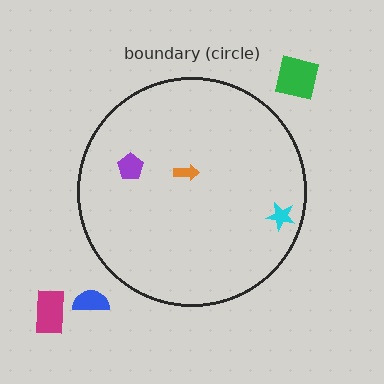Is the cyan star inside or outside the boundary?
Inside.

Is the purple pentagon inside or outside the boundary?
Inside.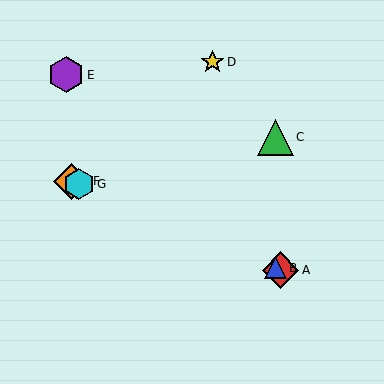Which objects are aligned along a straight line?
Objects A, B, F, G are aligned along a straight line.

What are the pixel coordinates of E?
Object E is at (66, 75).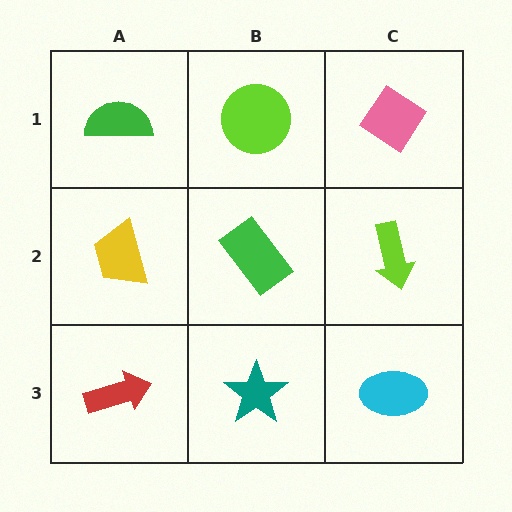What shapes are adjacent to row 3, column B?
A green rectangle (row 2, column B), a red arrow (row 3, column A), a cyan ellipse (row 3, column C).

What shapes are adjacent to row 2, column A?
A green semicircle (row 1, column A), a red arrow (row 3, column A), a green rectangle (row 2, column B).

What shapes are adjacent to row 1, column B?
A green rectangle (row 2, column B), a green semicircle (row 1, column A), a pink diamond (row 1, column C).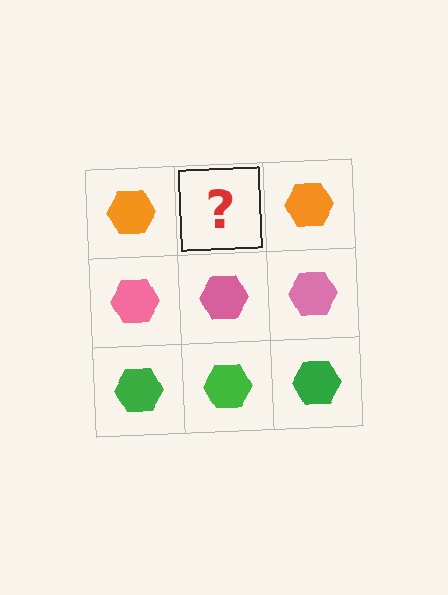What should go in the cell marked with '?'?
The missing cell should contain an orange hexagon.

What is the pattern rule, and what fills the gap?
The rule is that each row has a consistent color. The gap should be filled with an orange hexagon.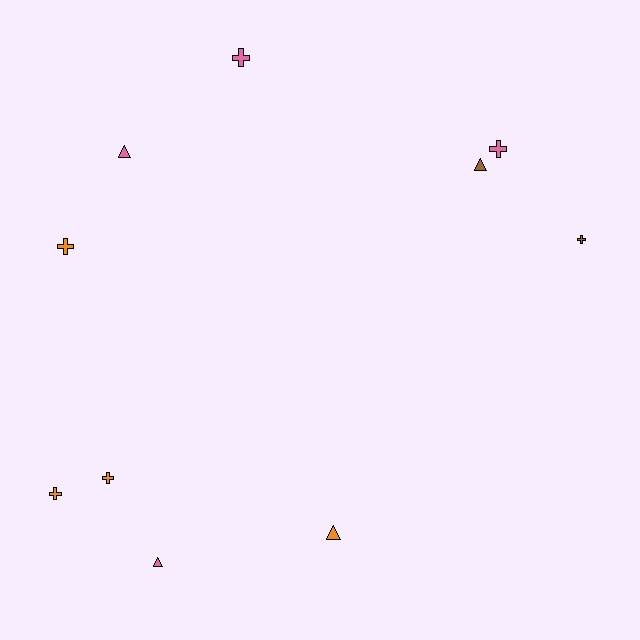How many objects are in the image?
There are 10 objects.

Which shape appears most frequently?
Cross, with 6 objects.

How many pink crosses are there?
There are 2 pink crosses.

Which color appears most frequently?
Orange, with 4 objects.